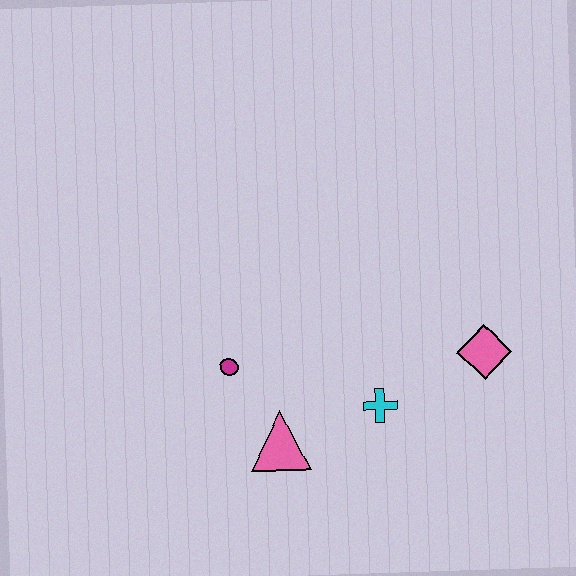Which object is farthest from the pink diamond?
The magenta circle is farthest from the pink diamond.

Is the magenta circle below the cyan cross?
No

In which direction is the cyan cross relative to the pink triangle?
The cyan cross is to the right of the pink triangle.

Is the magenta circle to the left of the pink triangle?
Yes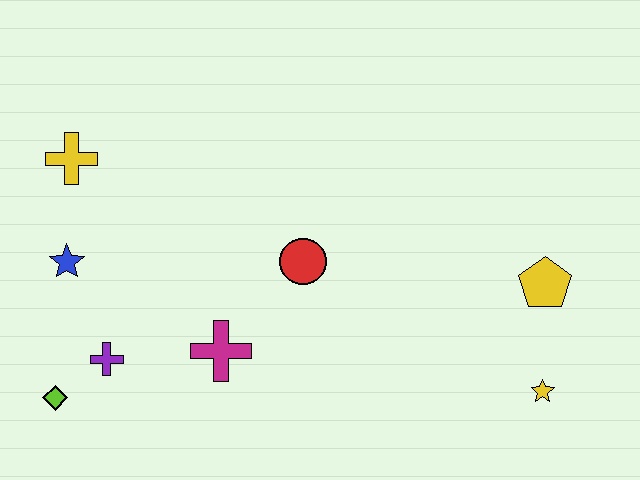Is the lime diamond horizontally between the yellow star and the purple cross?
No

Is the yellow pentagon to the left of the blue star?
No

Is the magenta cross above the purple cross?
Yes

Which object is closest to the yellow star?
The yellow pentagon is closest to the yellow star.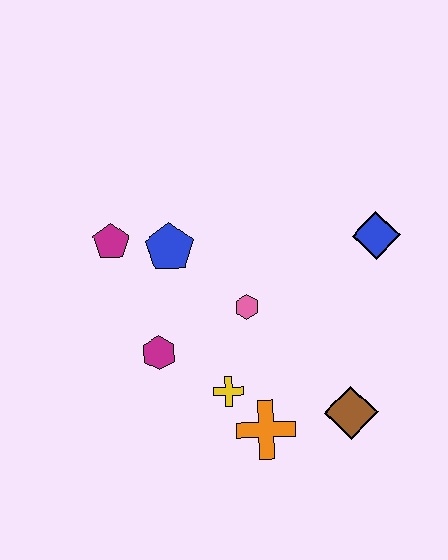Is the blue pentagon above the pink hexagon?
Yes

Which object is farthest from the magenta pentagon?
The brown diamond is farthest from the magenta pentagon.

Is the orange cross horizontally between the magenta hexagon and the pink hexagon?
No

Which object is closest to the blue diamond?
The pink hexagon is closest to the blue diamond.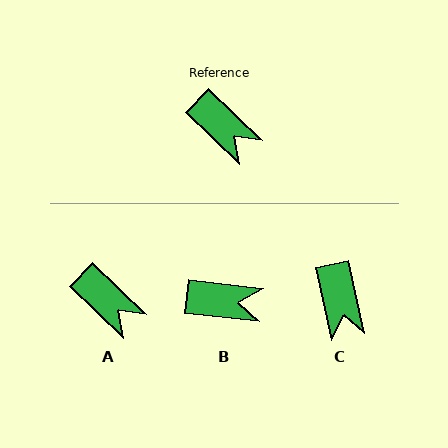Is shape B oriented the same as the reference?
No, it is off by about 37 degrees.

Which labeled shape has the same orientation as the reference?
A.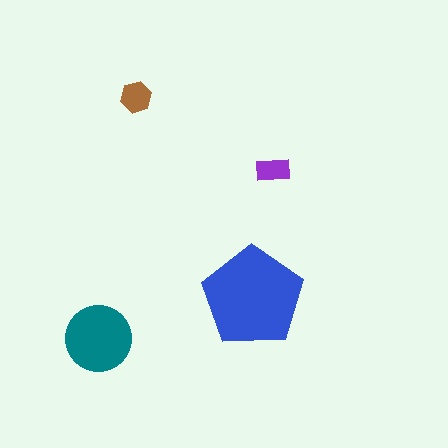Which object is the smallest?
The purple rectangle.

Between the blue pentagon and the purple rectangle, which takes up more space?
The blue pentagon.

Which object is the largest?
The blue pentagon.